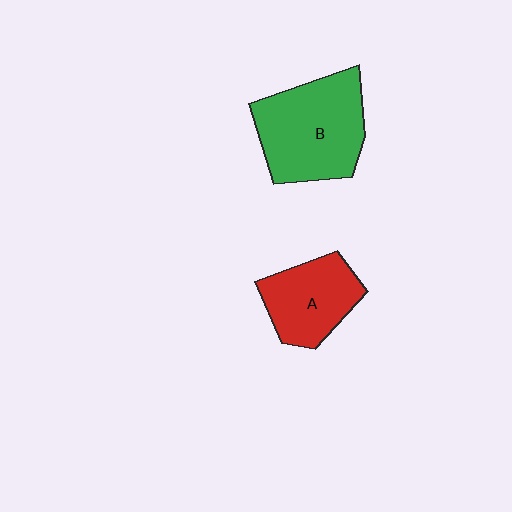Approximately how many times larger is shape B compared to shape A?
Approximately 1.5 times.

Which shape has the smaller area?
Shape A (red).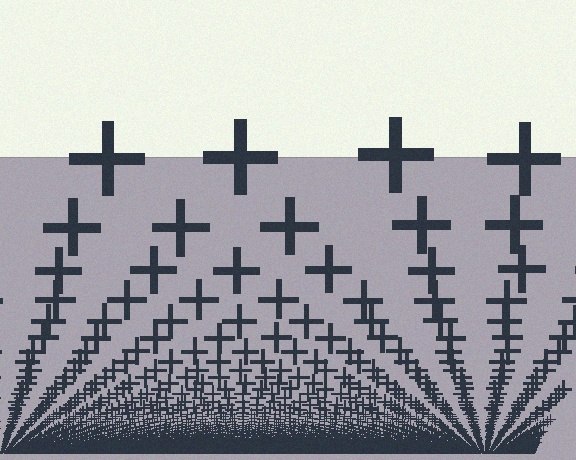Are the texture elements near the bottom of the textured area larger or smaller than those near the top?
Smaller. The gradient is inverted — elements near the bottom are smaller and denser.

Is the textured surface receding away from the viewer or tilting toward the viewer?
The surface appears to tilt toward the viewer. Texture elements get larger and sparser toward the top.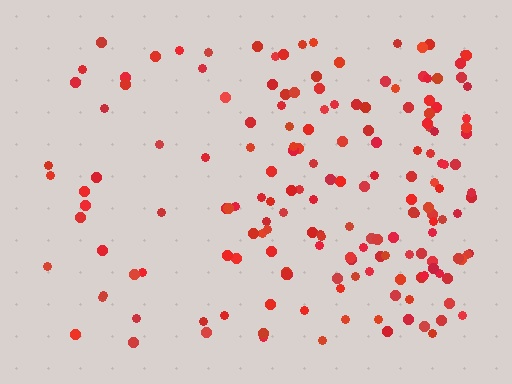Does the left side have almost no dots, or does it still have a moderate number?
Still a moderate number, just noticeably fewer than the right.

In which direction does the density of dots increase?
From left to right, with the right side densest.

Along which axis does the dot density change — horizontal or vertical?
Horizontal.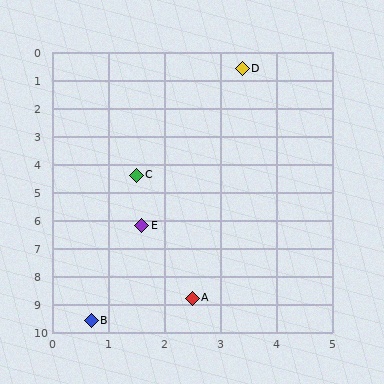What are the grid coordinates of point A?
Point A is at approximately (2.5, 8.8).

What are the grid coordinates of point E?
Point E is at approximately (1.6, 6.2).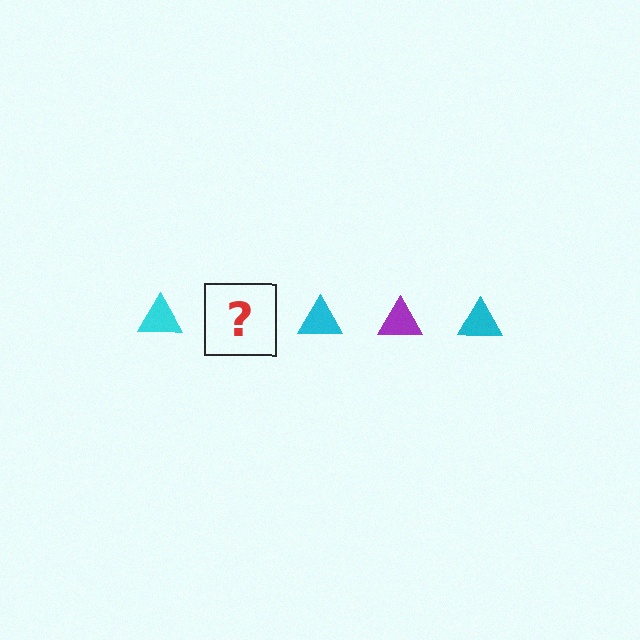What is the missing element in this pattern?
The missing element is a purple triangle.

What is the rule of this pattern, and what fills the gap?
The rule is that the pattern cycles through cyan, purple triangles. The gap should be filled with a purple triangle.